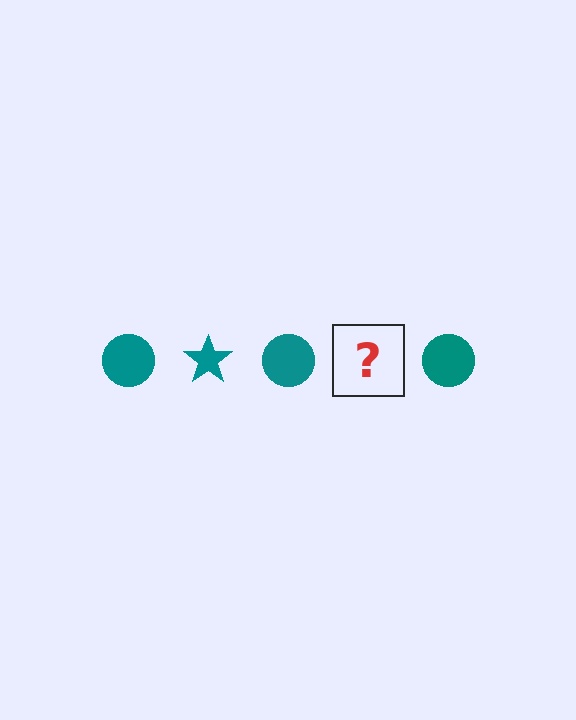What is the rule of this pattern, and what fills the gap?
The rule is that the pattern cycles through circle, star shapes in teal. The gap should be filled with a teal star.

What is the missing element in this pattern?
The missing element is a teal star.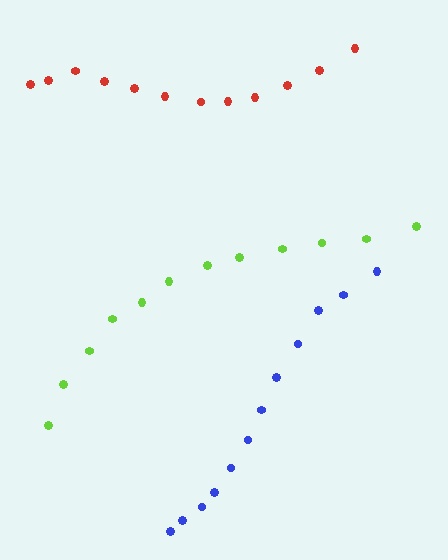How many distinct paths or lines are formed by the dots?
There are 3 distinct paths.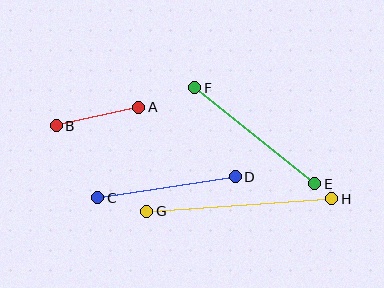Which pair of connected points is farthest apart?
Points G and H are farthest apart.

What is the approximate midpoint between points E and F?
The midpoint is at approximately (255, 136) pixels.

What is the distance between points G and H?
The distance is approximately 186 pixels.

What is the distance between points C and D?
The distance is approximately 139 pixels.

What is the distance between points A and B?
The distance is approximately 85 pixels.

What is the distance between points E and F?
The distance is approximately 154 pixels.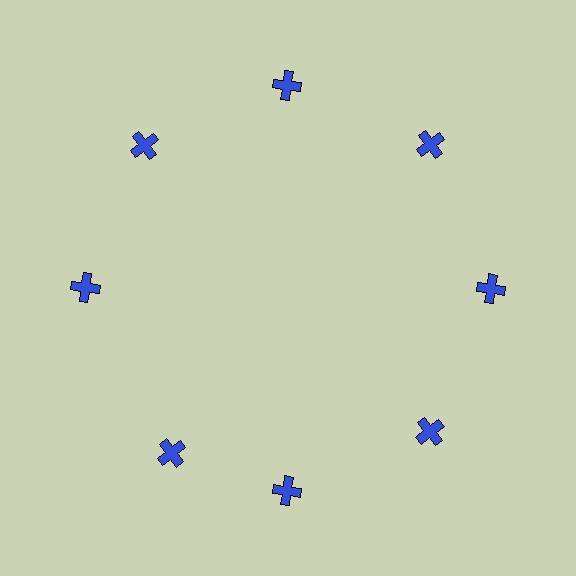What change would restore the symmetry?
The symmetry would be restored by rotating it back into even spacing with its neighbors so that all 8 crosses sit at equal angles and equal distance from the center.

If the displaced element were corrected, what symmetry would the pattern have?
It would have 8-fold rotational symmetry — the pattern would map onto itself every 45 degrees.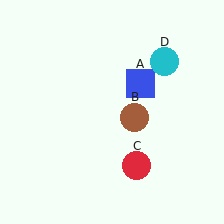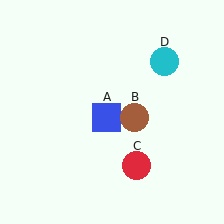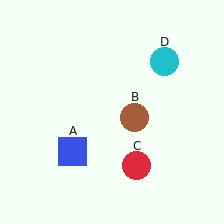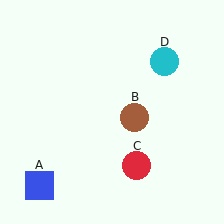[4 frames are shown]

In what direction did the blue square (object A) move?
The blue square (object A) moved down and to the left.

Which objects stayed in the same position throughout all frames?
Brown circle (object B) and red circle (object C) and cyan circle (object D) remained stationary.